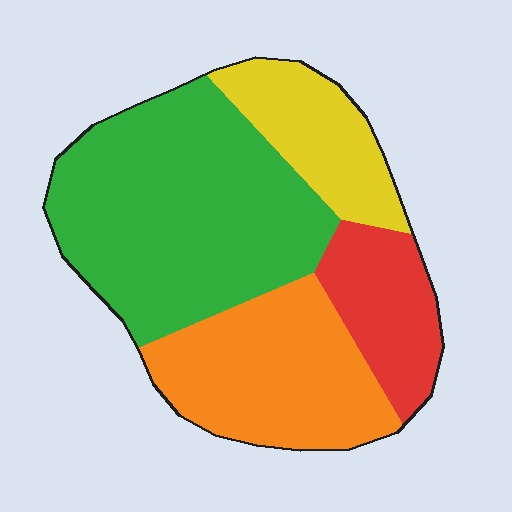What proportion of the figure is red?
Red covers about 15% of the figure.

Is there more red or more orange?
Orange.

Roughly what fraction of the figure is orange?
Orange covers 26% of the figure.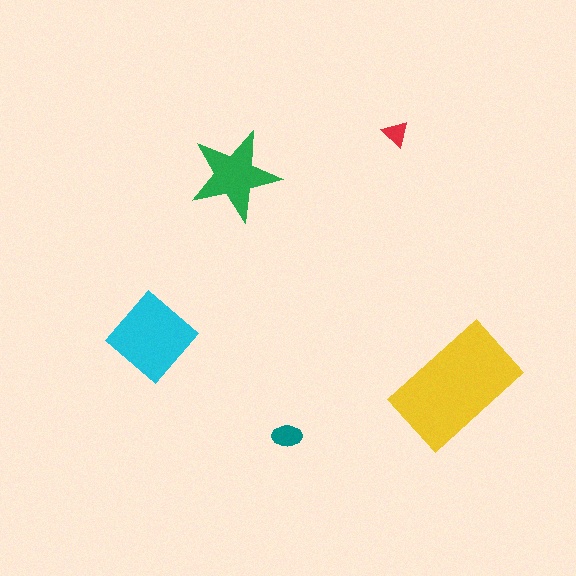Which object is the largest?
The yellow rectangle.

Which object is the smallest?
The red triangle.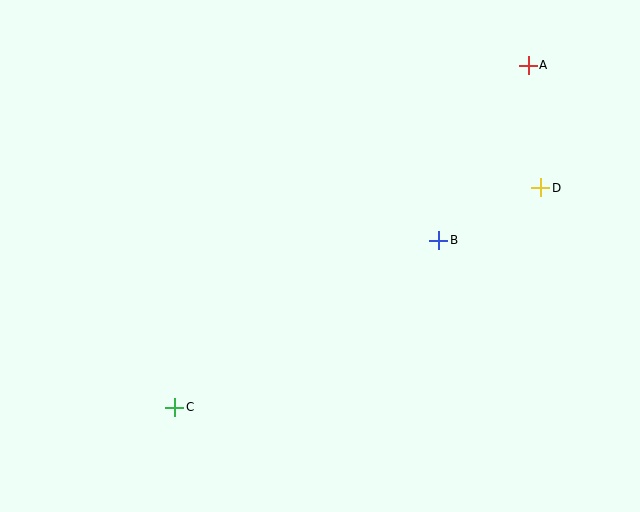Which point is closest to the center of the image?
Point B at (439, 240) is closest to the center.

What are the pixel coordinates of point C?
Point C is at (175, 408).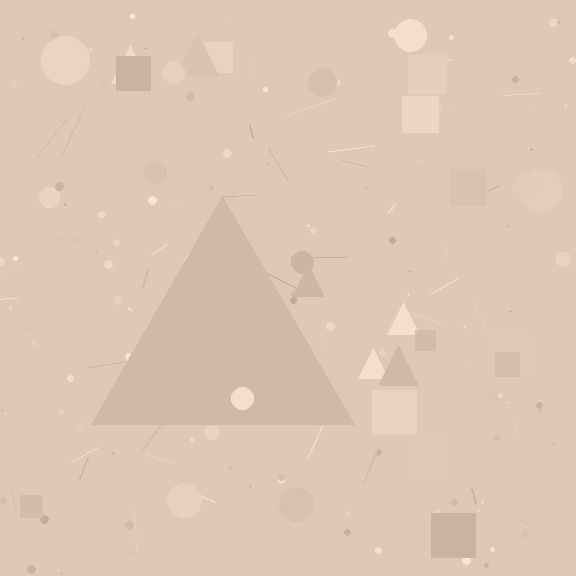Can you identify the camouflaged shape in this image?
The camouflaged shape is a triangle.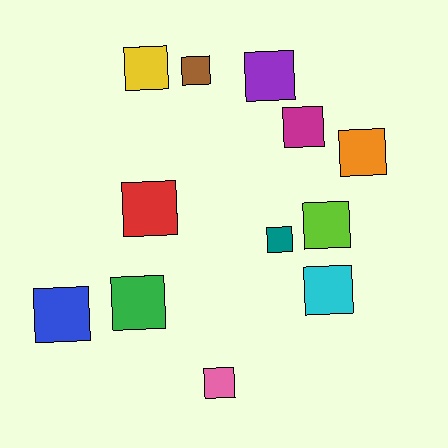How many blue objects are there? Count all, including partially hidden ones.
There is 1 blue object.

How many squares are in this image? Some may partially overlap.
There are 12 squares.